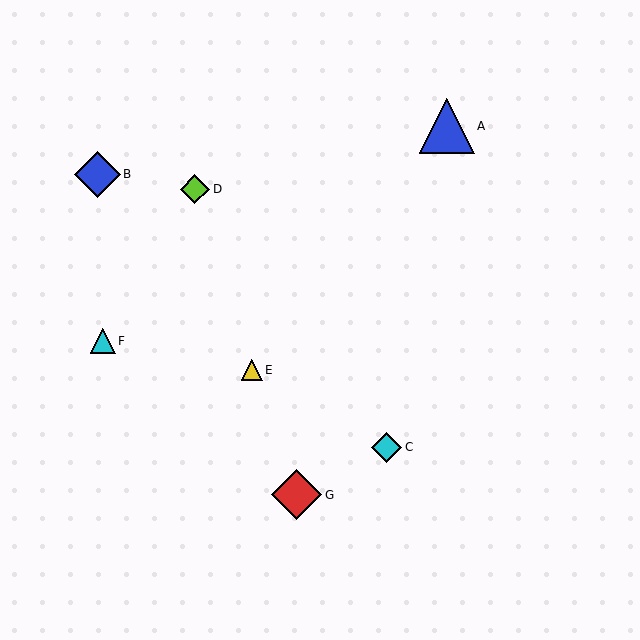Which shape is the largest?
The blue triangle (labeled A) is the largest.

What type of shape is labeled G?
Shape G is a red diamond.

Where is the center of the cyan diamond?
The center of the cyan diamond is at (387, 447).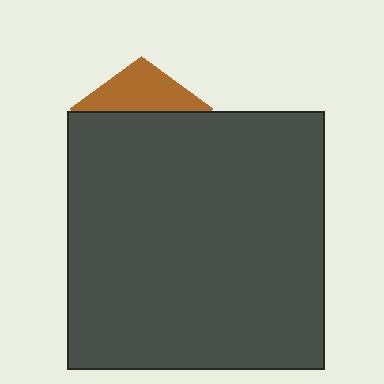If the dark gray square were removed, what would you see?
You would see the complete brown pentagon.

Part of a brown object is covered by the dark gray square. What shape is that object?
It is a pentagon.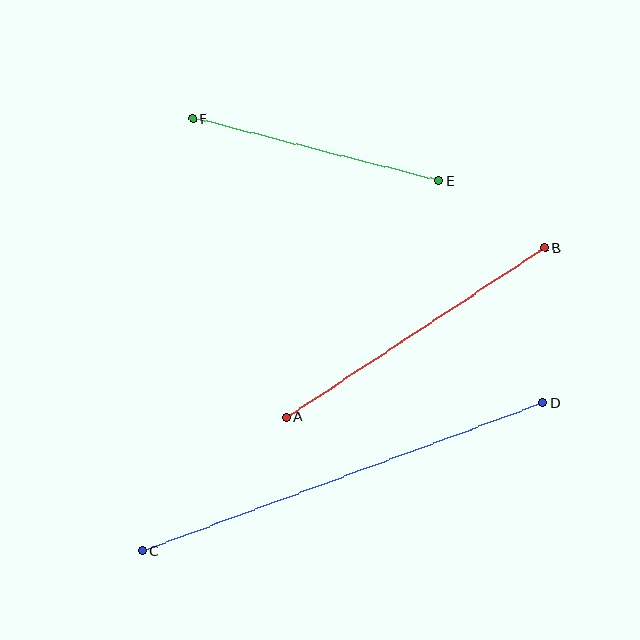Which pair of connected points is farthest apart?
Points C and D are farthest apart.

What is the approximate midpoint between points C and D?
The midpoint is at approximately (343, 477) pixels.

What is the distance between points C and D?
The distance is approximately 427 pixels.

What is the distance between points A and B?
The distance is approximately 309 pixels.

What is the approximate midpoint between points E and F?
The midpoint is at approximately (316, 150) pixels.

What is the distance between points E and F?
The distance is approximately 254 pixels.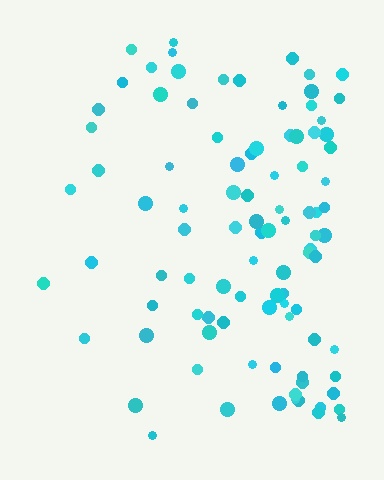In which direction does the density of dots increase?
From left to right, with the right side densest.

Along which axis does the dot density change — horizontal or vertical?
Horizontal.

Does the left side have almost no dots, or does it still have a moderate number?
Still a moderate number, just noticeably fewer than the right.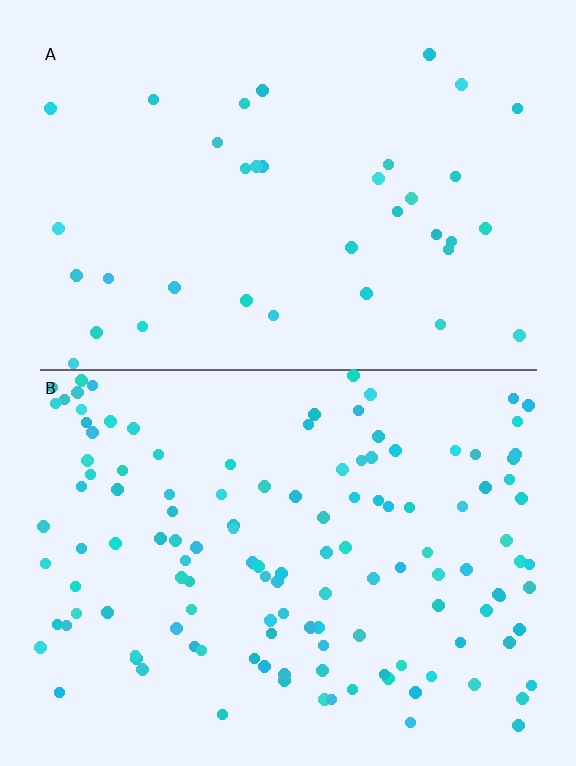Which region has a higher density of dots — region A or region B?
B (the bottom).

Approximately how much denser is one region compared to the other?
Approximately 3.5× — region B over region A.